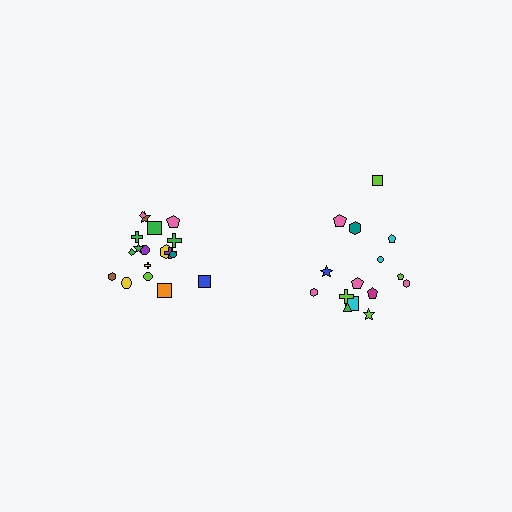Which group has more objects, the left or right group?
The left group.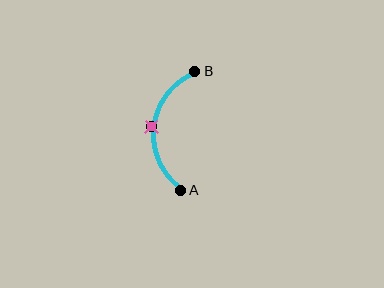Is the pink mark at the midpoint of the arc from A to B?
Yes. The pink mark lies on the arc at equal arc-length from both A and B — it is the arc midpoint.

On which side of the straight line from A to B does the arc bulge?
The arc bulges to the left of the straight line connecting A and B.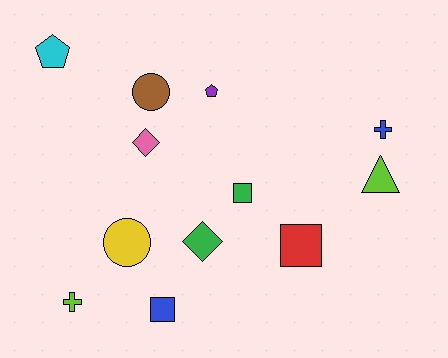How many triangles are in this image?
There is 1 triangle.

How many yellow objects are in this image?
There is 1 yellow object.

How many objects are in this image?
There are 12 objects.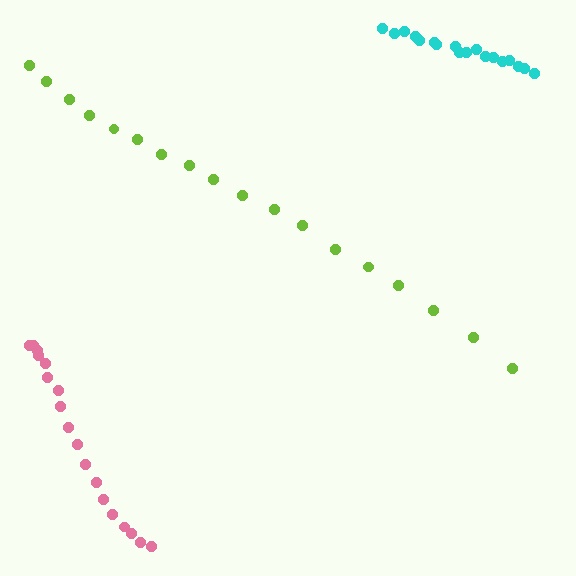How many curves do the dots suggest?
There are 3 distinct paths.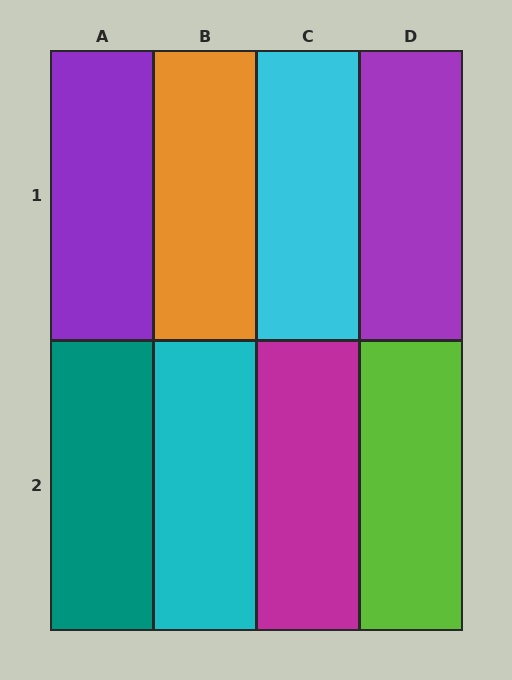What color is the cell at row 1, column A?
Purple.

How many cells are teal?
1 cell is teal.